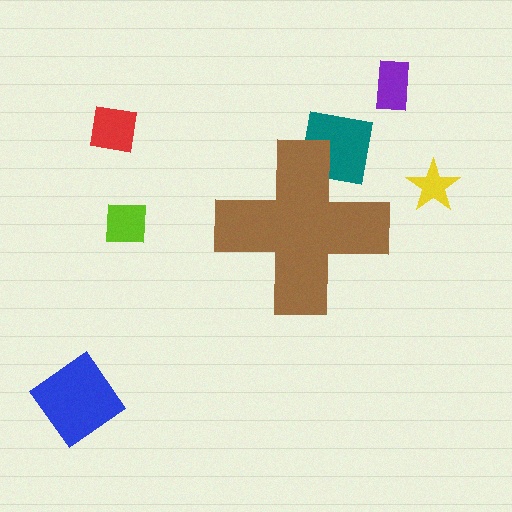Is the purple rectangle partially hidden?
No, the purple rectangle is fully visible.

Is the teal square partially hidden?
Yes, the teal square is partially hidden behind the brown cross.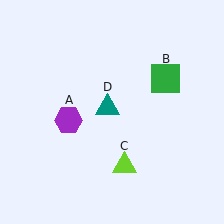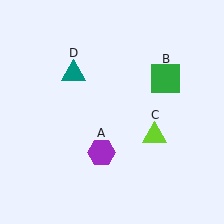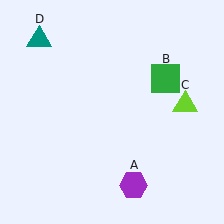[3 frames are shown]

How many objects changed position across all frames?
3 objects changed position: purple hexagon (object A), lime triangle (object C), teal triangle (object D).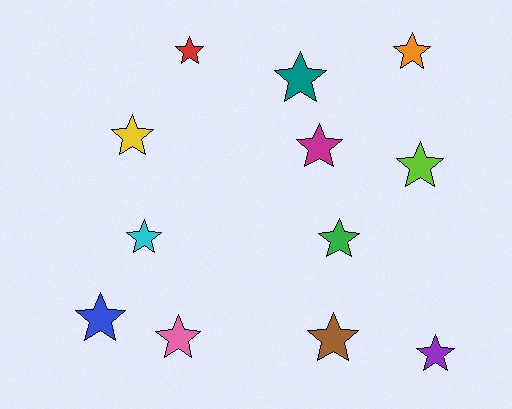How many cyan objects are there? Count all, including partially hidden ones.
There is 1 cyan object.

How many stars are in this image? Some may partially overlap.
There are 12 stars.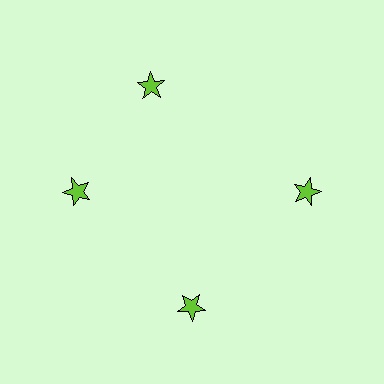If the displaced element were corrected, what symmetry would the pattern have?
It would have 4-fold rotational symmetry — the pattern would map onto itself every 90 degrees.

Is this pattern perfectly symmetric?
No. The 4 lime stars are arranged in a ring, but one element near the 12 o'clock position is rotated out of alignment along the ring, breaking the 4-fold rotational symmetry.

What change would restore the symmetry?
The symmetry would be restored by rotating it back into even spacing with its neighbors so that all 4 stars sit at equal angles and equal distance from the center.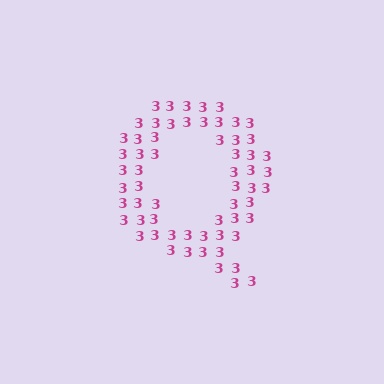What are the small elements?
The small elements are digit 3's.